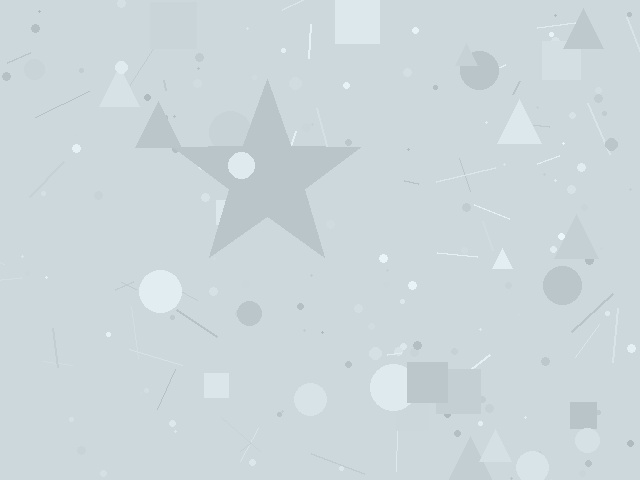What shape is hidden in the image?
A star is hidden in the image.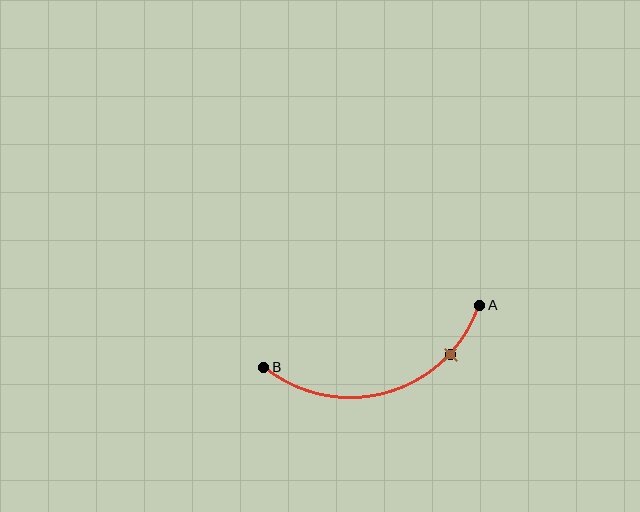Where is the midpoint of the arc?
The arc midpoint is the point on the curve farthest from the straight line joining A and B. It sits below that line.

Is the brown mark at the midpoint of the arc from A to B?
No. The brown mark lies on the arc but is closer to endpoint A. The arc midpoint would be at the point on the curve equidistant along the arc from both A and B.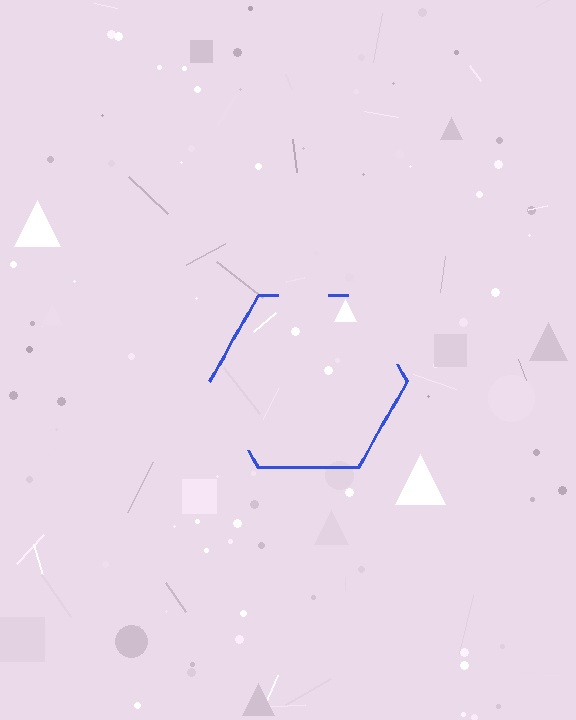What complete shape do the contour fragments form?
The contour fragments form a hexagon.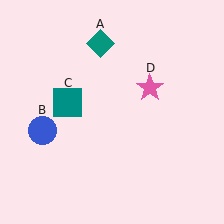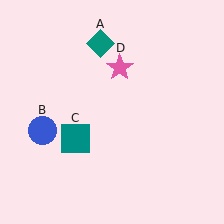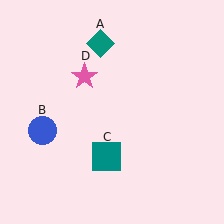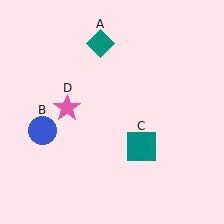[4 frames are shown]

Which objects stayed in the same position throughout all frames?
Teal diamond (object A) and blue circle (object B) remained stationary.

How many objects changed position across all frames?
2 objects changed position: teal square (object C), pink star (object D).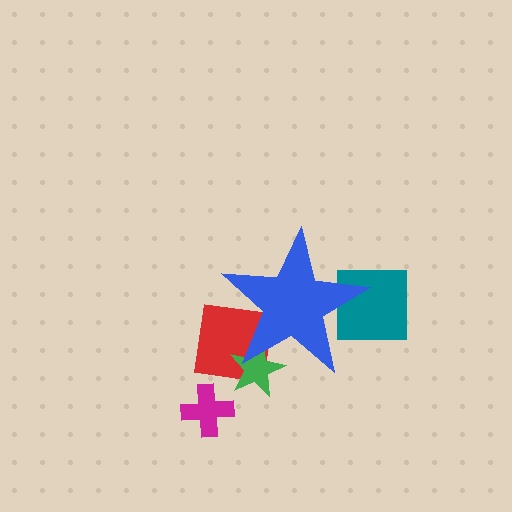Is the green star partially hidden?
Yes, the green star is partially hidden behind the blue star.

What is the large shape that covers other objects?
A blue star.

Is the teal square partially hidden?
Yes, the teal square is partially hidden behind the blue star.